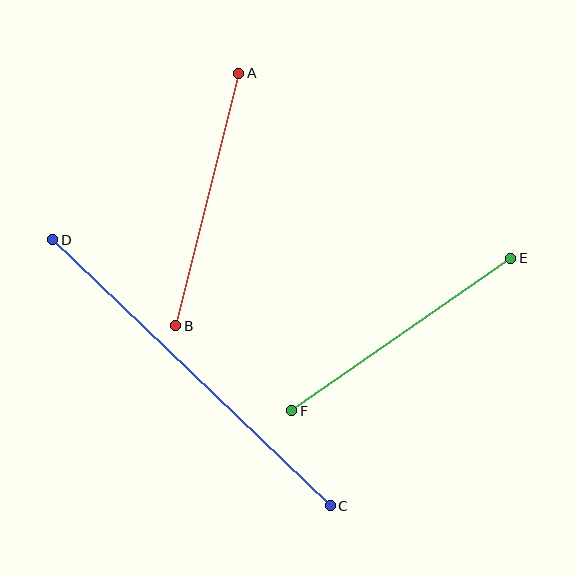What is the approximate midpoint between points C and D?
The midpoint is at approximately (191, 373) pixels.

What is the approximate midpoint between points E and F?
The midpoint is at approximately (401, 335) pixels.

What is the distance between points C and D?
The distance is approximately 384 pixels.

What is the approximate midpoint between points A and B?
The midpoint is at approximately (207, 200) pixels.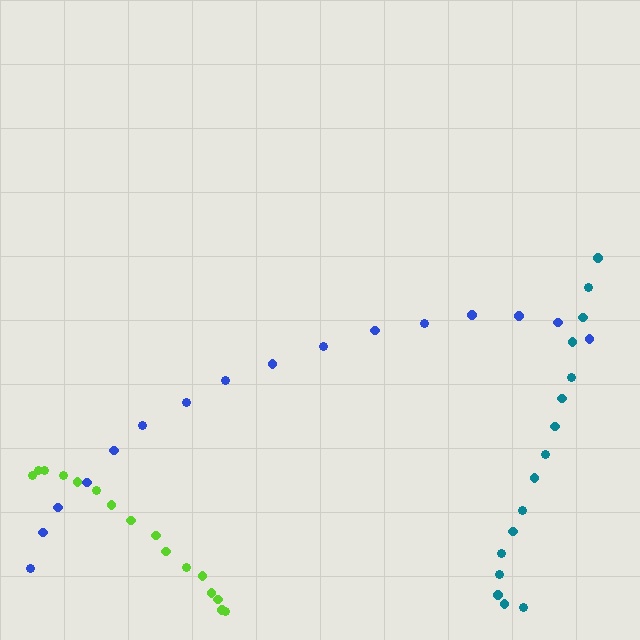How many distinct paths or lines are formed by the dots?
There are 3 distinct paths.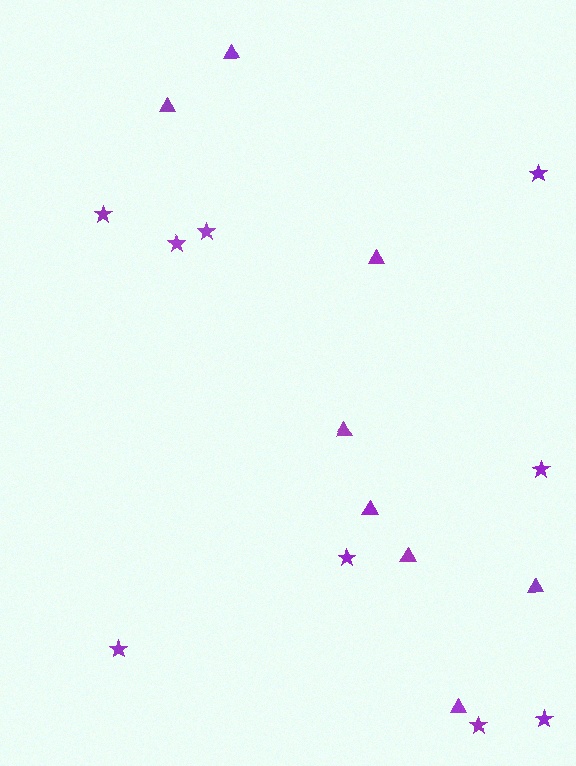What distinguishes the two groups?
There are 2 groups: one group of stars (9) and one group of triangles (8).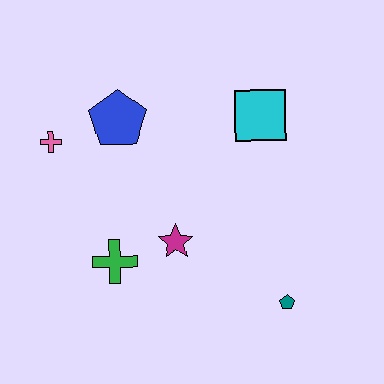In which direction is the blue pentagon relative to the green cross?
The blue pentagon is above the green cross.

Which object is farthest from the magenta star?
The pink cross is farthest from the magenta star.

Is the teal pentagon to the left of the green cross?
No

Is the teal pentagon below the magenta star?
Yes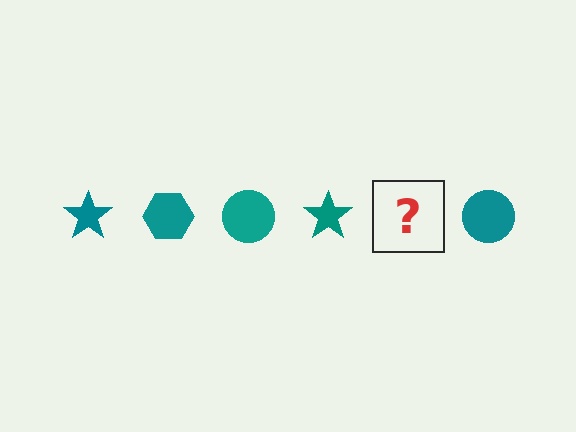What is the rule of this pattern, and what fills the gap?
The rule is that the pattern cycles through star, hexagon, circle shapes in teal. The gap should be filled with a teal hexagon.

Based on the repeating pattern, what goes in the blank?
The blank should be a teal hexagon.